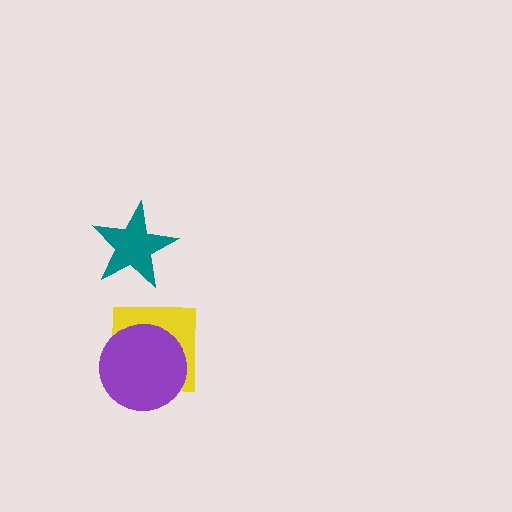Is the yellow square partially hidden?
Yes, it is partially covered by another shape.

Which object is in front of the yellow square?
The purple circle is in front of the yellow square.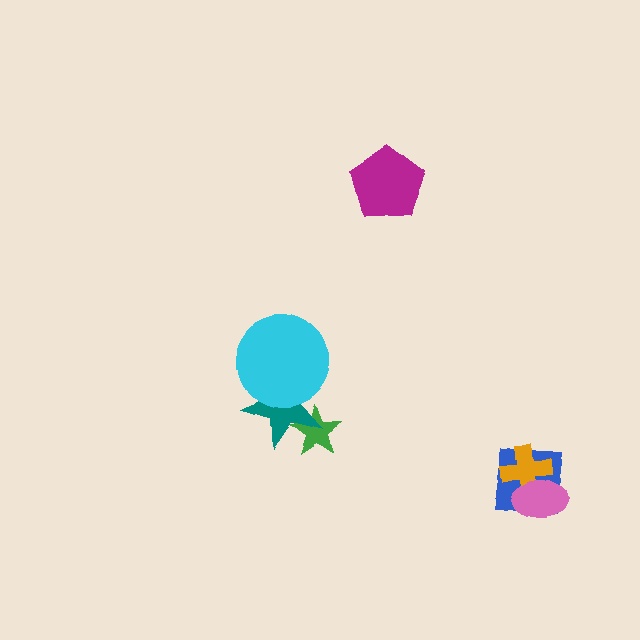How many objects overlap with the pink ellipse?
2 objects overlap with the pink ellipse.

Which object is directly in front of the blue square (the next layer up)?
The orange cross is directly in front of the blue square.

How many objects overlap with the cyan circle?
1 object overlaps with the cyan circle.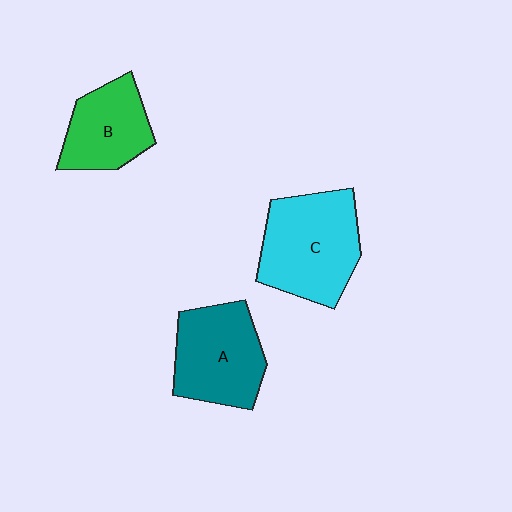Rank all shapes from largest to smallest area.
From largest to smallest: C (cyan), A (teal), B (green).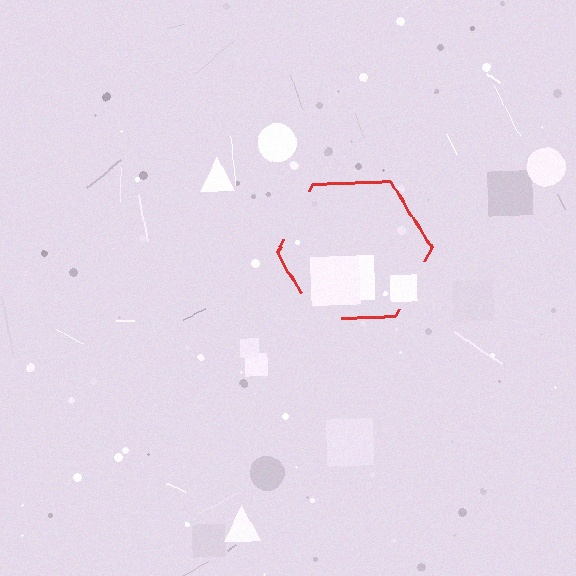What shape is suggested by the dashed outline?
The dashed outline suggests a hexagon.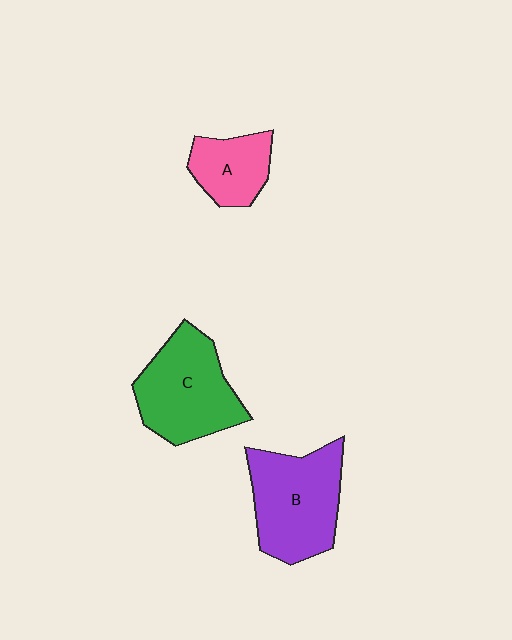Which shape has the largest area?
Shape B (purple).